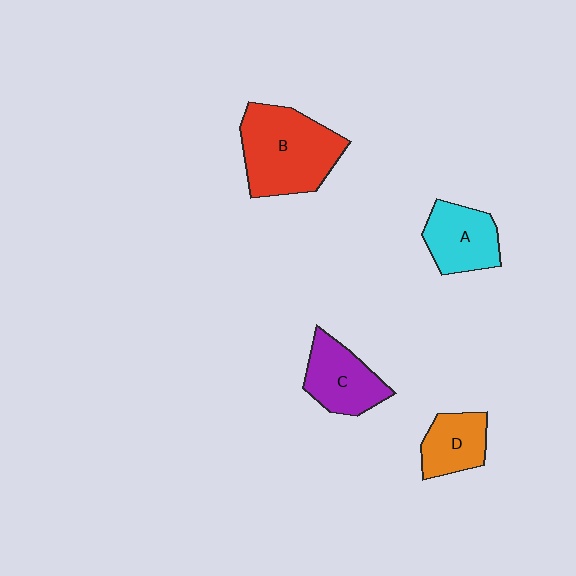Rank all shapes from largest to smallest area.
From largest to smallest: B (red), C (purple), A (cyan), D (orange).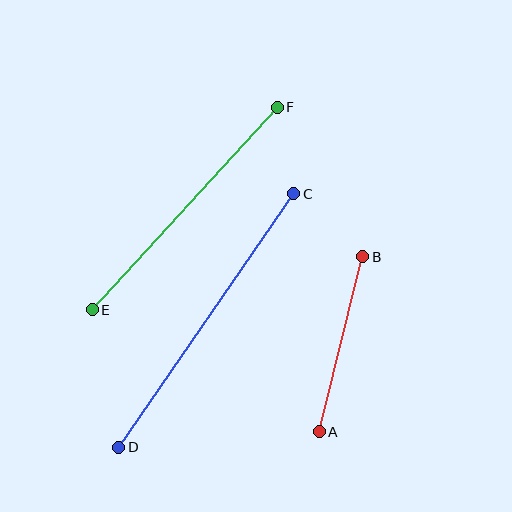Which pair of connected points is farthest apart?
Points C and D are farthest apart.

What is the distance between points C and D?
The distance is approximately 308 pixels.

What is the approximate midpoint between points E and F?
The midpoint is at approximately (185, 208) pixels.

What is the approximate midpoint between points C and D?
The midpoint is at approximately (206, 321) pixels.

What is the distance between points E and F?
The distance is approximately 274 pixels.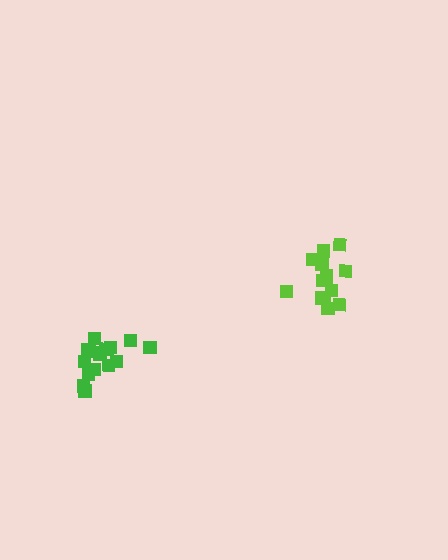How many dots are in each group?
Group 1: 17 dots, Group 2: 14 dots (31 total).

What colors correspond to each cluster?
The clusters are colored: green, lime.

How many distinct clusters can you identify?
There are 2 distinct clusters.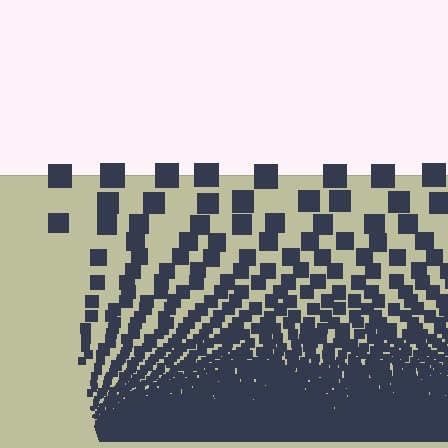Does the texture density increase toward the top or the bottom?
Density increases toward the bottom.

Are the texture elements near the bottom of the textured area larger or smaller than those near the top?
Smaller. The gradient is inverted — elements near the bottom are smaller and denser.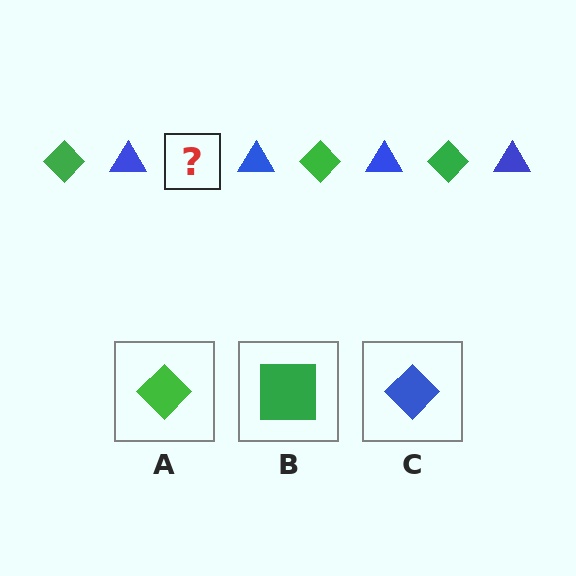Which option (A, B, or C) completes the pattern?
A.